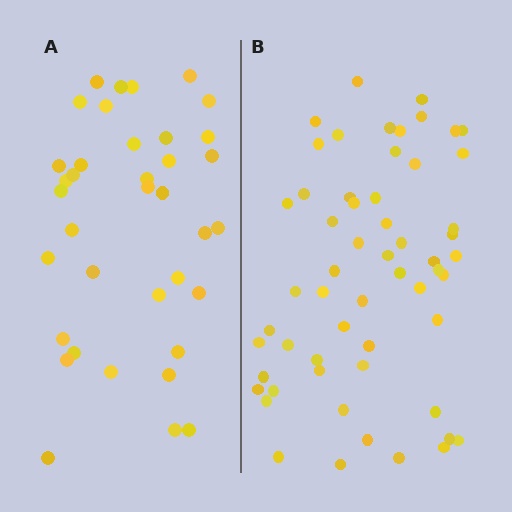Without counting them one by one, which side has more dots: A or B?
Region B (the right region) has more dots.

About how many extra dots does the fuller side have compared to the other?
Region B has approximately 20 more dots than region A.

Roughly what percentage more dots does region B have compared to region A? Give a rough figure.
About 55% more.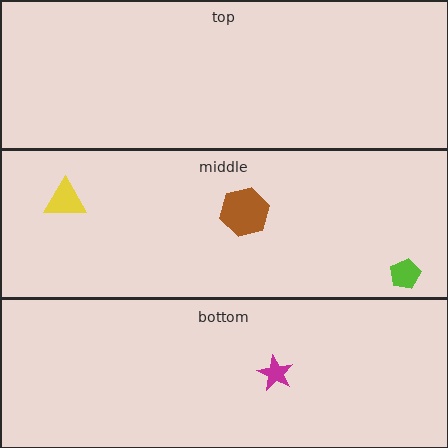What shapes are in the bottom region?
The magenta star.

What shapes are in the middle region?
The brown hexagon, the lime pentagon, the yellow triangle.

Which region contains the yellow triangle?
The middle region.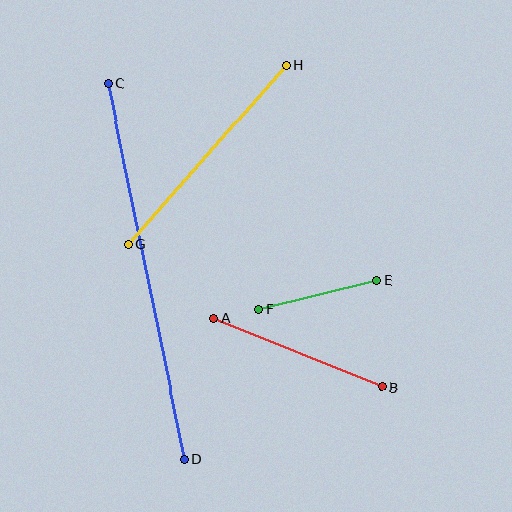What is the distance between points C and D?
The distance is approximately 383 pixels.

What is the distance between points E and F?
The distance is approximately 122 pixels.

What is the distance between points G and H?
The distance is approximately 238 pixels.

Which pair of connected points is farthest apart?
Points C and D are farthest apart.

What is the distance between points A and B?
The distance is approximately 182 pixels.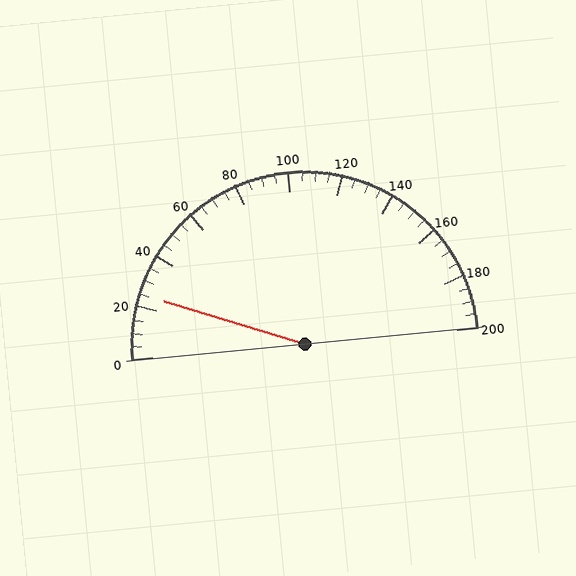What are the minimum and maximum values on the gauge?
The gauge ranges from 0 to 200.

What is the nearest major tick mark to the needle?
The nearest major tick mark is 20.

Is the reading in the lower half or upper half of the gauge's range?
The reading is in the lower half of the range (0 to 200).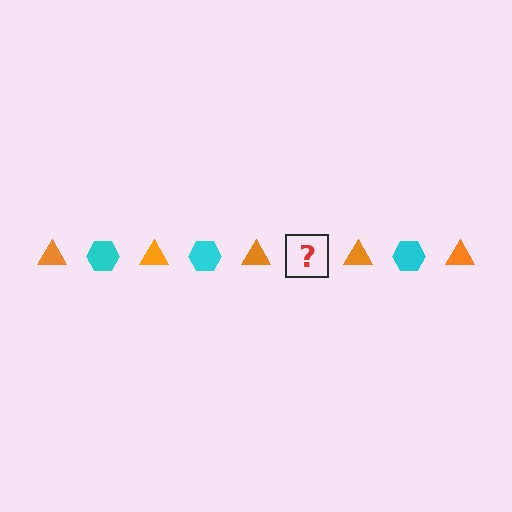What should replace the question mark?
The question mark should be replaced with a cyan hexagon.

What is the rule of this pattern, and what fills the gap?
The rule is that the pattern alternates between orange triangle and cyan hexagon. The gap should be filled with a cyan hexagon.